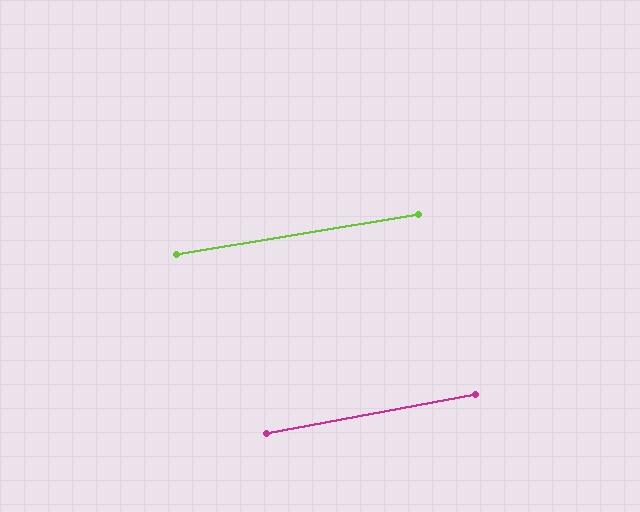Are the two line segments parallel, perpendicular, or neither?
Parallel — their directions differ by only 1.1°.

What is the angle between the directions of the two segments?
Approximately 1 degree.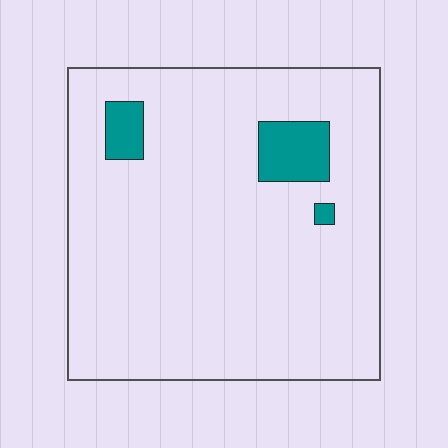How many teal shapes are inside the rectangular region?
3.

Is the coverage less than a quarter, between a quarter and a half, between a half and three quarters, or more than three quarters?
Less than a quarter.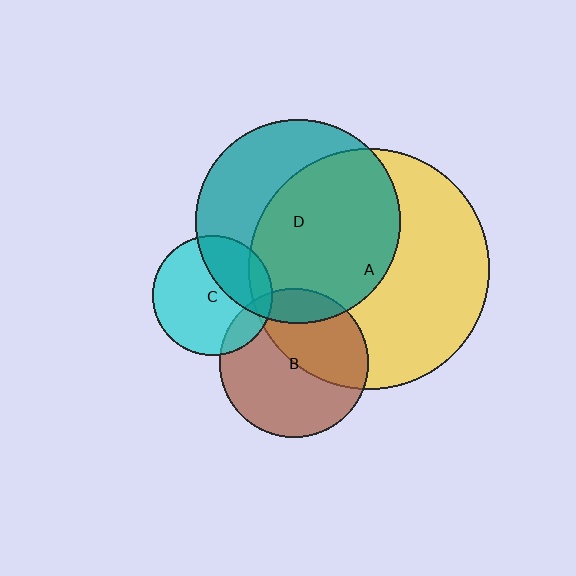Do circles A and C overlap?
Yes.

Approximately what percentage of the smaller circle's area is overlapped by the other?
Approximately 10%.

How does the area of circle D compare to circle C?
Approximately 2.9 times.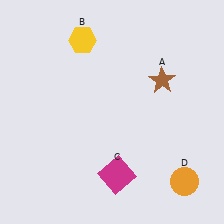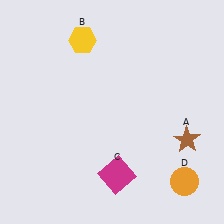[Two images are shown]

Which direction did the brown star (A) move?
The brown star (A) moved down.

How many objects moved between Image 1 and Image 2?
1 object moved between the two images.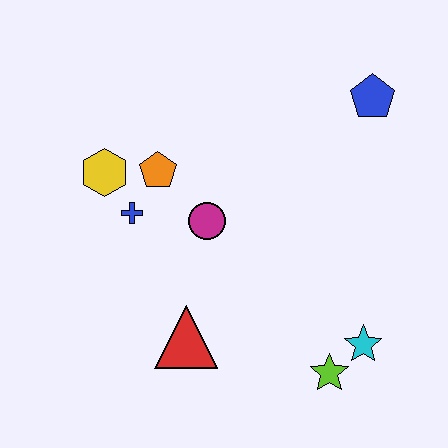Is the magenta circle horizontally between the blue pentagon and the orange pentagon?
Yes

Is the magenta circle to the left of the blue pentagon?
Yes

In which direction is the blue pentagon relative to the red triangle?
The blue pentagon is above the red triangle.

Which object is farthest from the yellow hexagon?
The cyan star is farthest from the yellow hexagon.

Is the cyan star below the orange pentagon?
Yes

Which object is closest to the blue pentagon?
The magenta circle is closest to the blue pentagon.